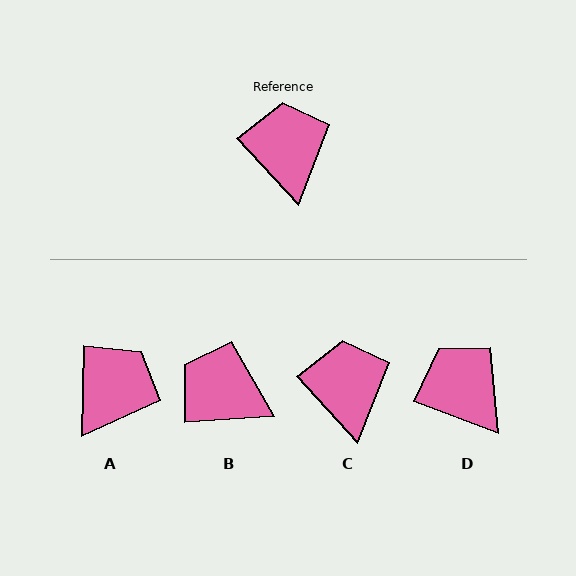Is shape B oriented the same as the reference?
No, it is off by about 51 degrees.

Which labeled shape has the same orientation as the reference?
C.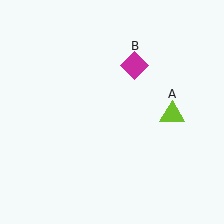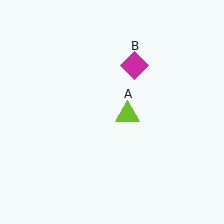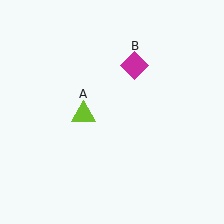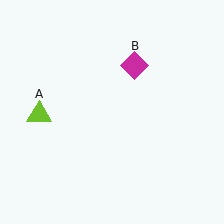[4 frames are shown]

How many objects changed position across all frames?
1 object changed position: lime triangle (object A).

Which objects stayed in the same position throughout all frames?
Magenta diamond (object B) remained stationary.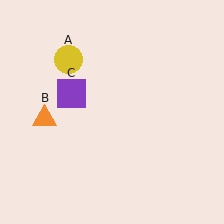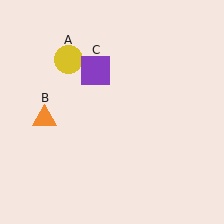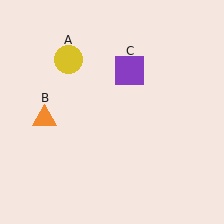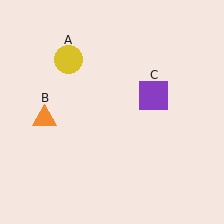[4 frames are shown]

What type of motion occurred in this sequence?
The purple square (object C) rotated clockwise around the center of the scene.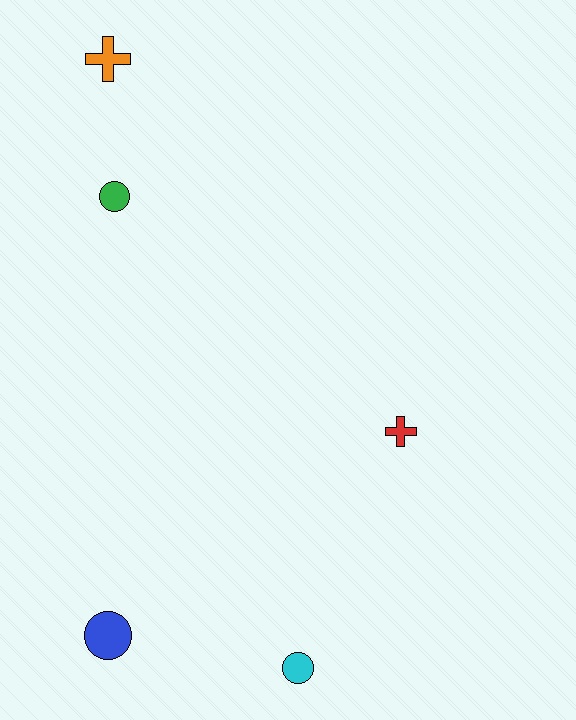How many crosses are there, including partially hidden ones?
There are 2 crosses.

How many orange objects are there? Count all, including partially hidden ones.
There is 1 orange object.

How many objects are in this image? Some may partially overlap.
There are 5 objects.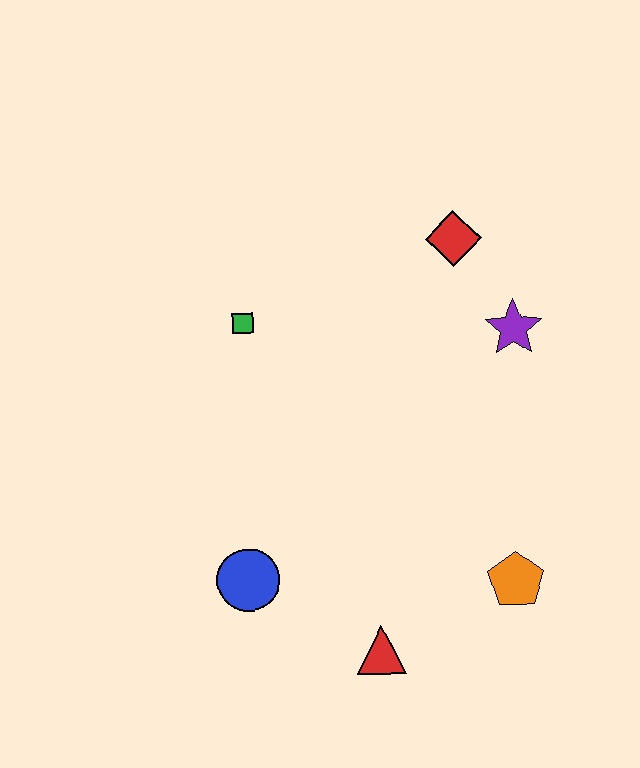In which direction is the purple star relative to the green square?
The purple star is to the right of the green square.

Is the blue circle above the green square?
No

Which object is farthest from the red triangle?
The red diamond is farthest from the red triangle.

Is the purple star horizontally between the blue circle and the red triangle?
No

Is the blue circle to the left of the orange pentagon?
Yes